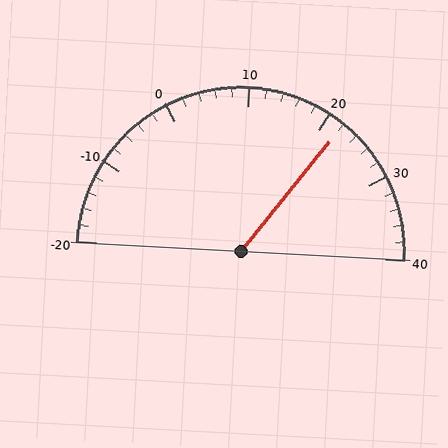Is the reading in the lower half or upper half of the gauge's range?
The reading is in the upper half of the range (-20 to 40).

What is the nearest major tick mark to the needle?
The nearest major tick mark is 20.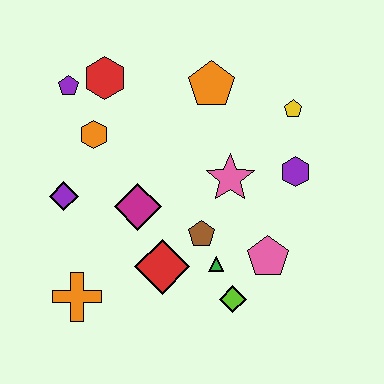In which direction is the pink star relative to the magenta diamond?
The pink star is to the right of the magenta diamond.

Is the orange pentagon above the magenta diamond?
Yes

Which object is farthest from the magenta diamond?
The yellow pentagon is farthest from the magenta diamond.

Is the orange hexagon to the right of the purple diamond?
Yes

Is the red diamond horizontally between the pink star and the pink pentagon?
No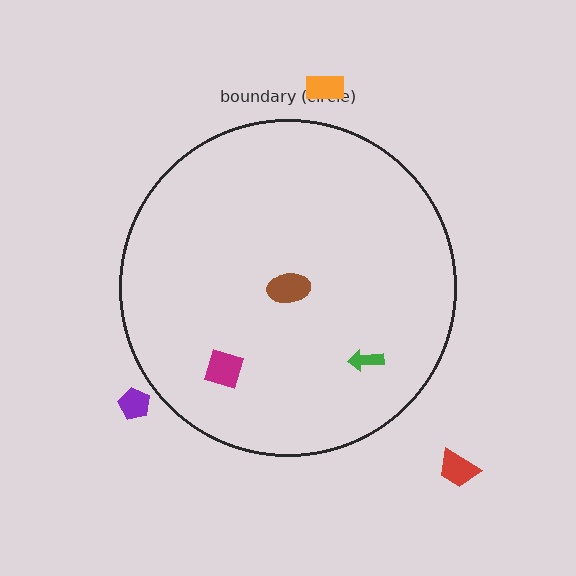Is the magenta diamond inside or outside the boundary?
Inside.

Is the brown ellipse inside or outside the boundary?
Inside.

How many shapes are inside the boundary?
3 inside, 3 outside.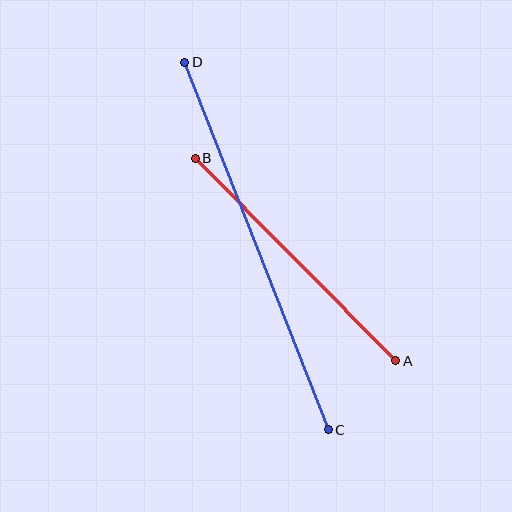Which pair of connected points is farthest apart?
Points C and D are farthest apart.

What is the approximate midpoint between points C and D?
The midpoint is at approximately (256, 246) pixels.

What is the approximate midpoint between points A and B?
The midpoint is at approximately (296, 260) pixels.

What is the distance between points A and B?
The distance is approximately 285 pixels.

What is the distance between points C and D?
The distance is approximately 394 pixels.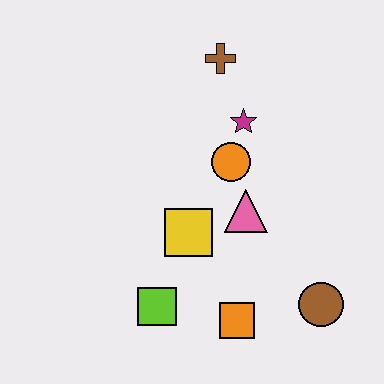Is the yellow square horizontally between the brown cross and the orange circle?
No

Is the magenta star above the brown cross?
No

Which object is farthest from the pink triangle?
The brown cross is farthest from the pink triangle.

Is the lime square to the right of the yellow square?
No